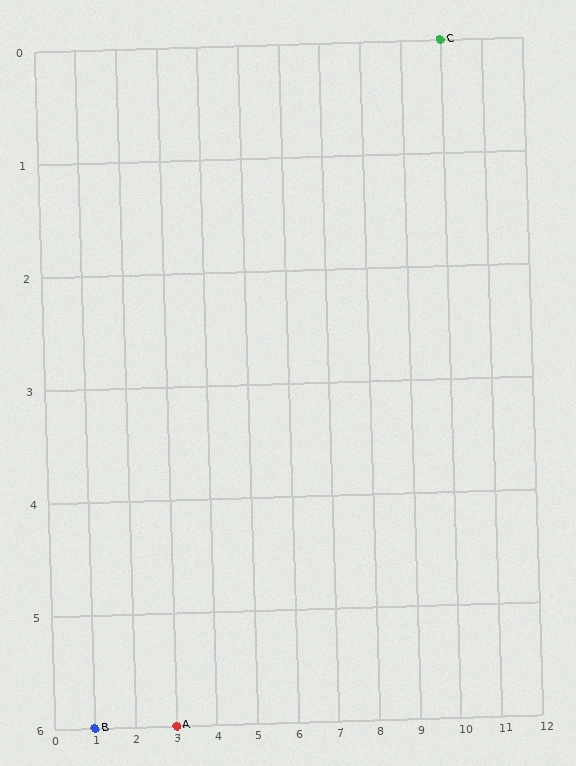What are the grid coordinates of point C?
Point C is at grid coordinates (10, 0).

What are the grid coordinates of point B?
Point B is at grid coordinates (1, 6).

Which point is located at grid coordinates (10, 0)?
Point C is at (10, 0).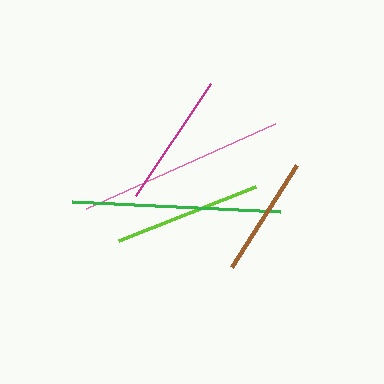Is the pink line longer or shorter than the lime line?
The pink line is longer than the lime line.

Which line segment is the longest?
The green line is the longest at approximately 208 pixels.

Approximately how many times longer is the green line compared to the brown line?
The green line is approximately 1.7 times the length of the brown line.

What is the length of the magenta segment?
The magenta segment is approximately 135 pixels long.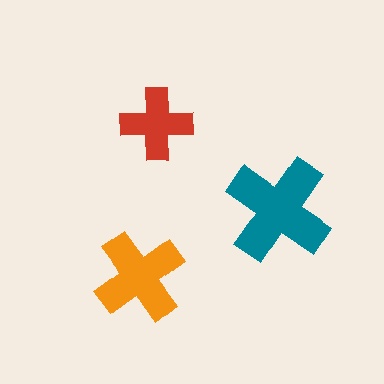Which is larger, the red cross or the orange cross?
The orange one.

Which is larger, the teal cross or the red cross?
The teal one.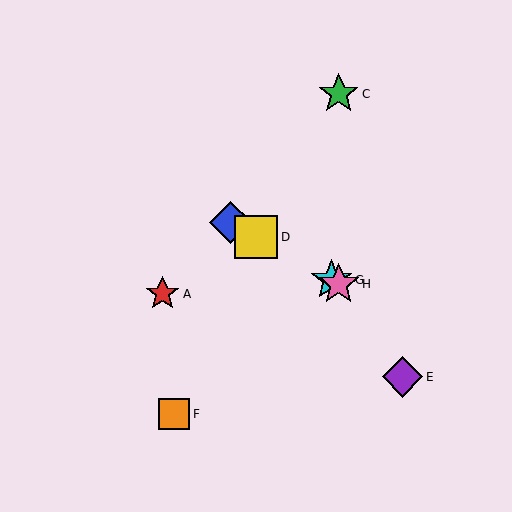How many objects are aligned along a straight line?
4 objects (B, D, G, H) are aligned along a straight line.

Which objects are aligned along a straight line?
Objects B, D, G, H are aligned along a straight line.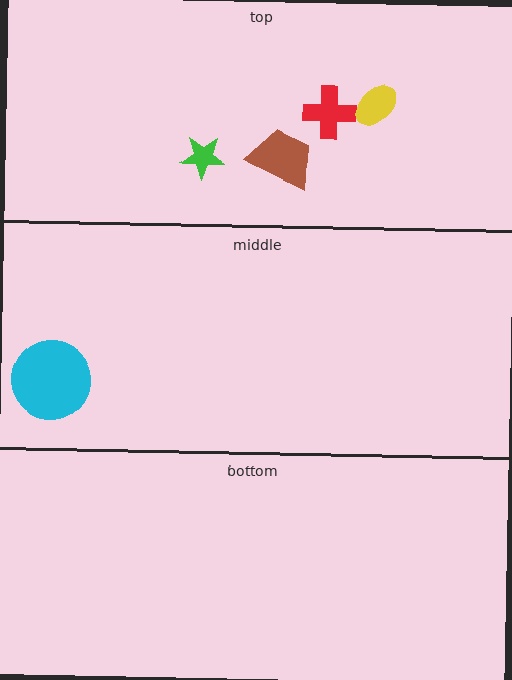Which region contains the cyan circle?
The middle region.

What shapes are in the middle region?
The cyan circle.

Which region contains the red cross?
The top region.